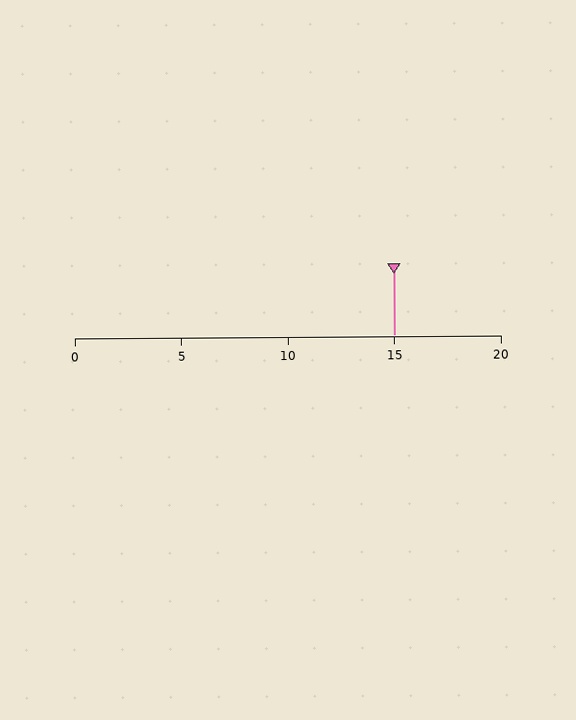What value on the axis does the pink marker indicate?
The marker indicates approximately 15.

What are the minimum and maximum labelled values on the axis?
The axis runs from 0 to 20.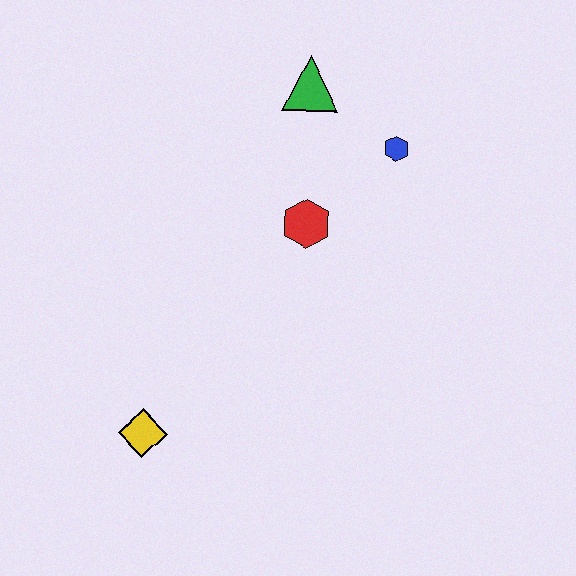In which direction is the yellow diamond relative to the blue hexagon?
The yellow diamond is below the blue hexagon.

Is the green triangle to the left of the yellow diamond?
No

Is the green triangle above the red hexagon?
Yes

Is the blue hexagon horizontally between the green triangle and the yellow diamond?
No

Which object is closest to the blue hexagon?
The green triangle is closest to the blue hexagon.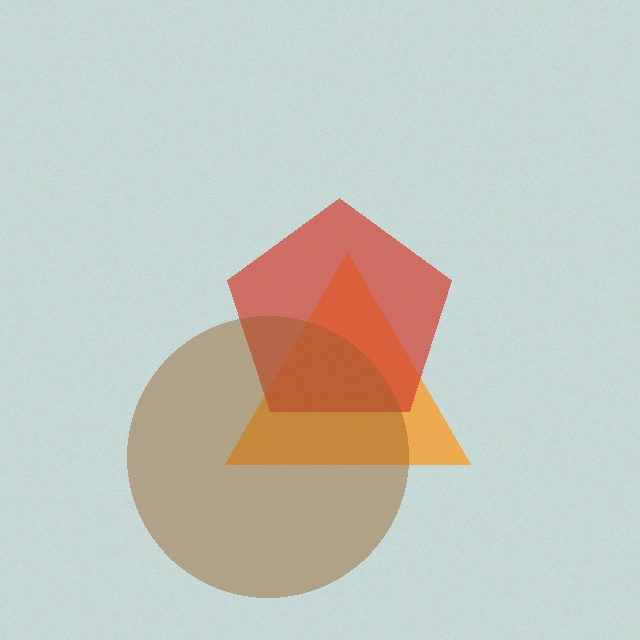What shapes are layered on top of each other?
The layered shapes are: an orange triangle, a red pentagon, a brown circle.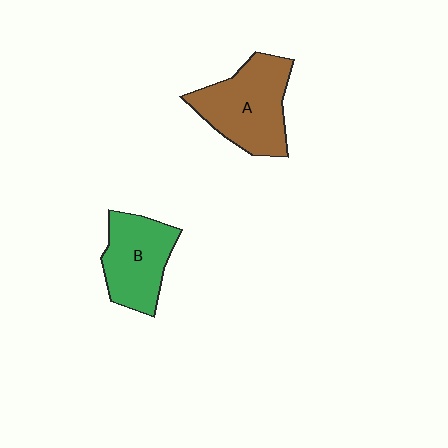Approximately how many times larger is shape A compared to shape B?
Approximately 1.2 times.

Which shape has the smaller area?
Shape B (green).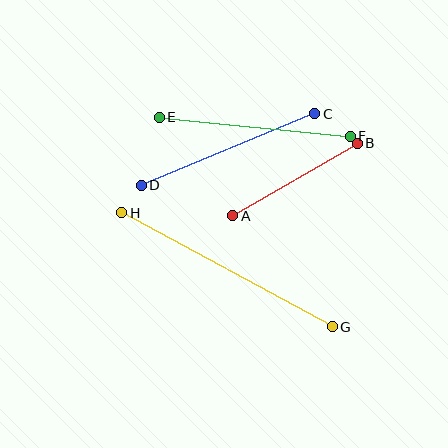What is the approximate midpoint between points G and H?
The midpoint is at approximately (227, 270) pixels.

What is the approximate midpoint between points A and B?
The midpoint is at approximately (295, 179) pixels.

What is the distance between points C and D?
The distance is approximately 188 pixels.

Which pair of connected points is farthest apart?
Points G and H are farthest apart.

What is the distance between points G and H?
The distance is approximately 239 pixels.